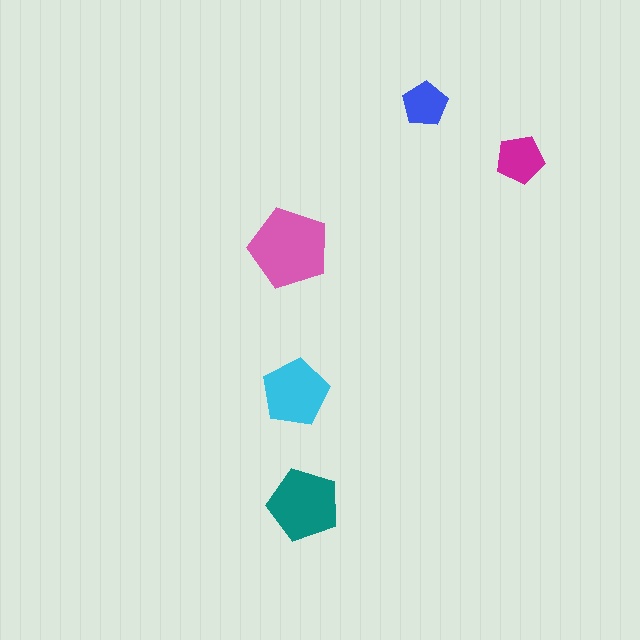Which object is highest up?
The blue pentagon is topmost.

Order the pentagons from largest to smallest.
the pink one, the teal one, the cyan one, the magenta one, the blue one.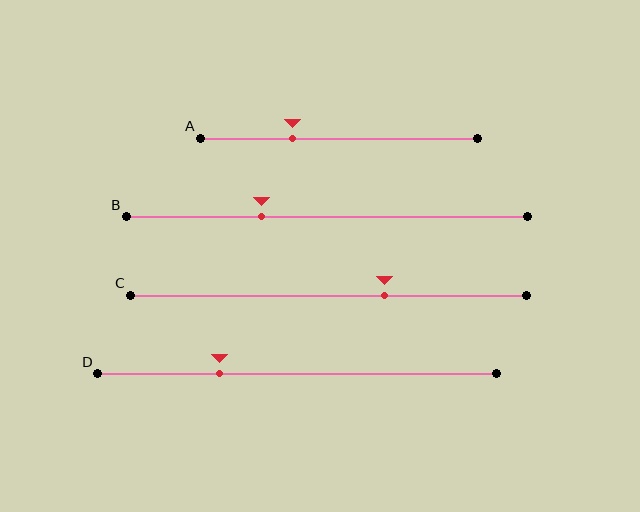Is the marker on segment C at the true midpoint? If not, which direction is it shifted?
No, the marker on segment C is shifted to the right by about 14% of the segment length.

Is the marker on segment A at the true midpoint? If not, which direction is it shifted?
No, the marker on segment A is shifted to the left by about 17% of the segment length.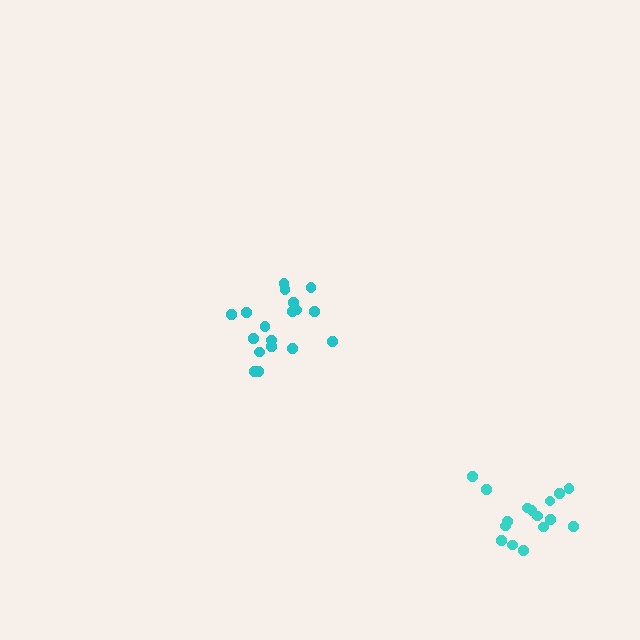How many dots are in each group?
Group 1: 18 dots, Group 2: 16 dots (34 total).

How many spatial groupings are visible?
There are 2 spatial groupings.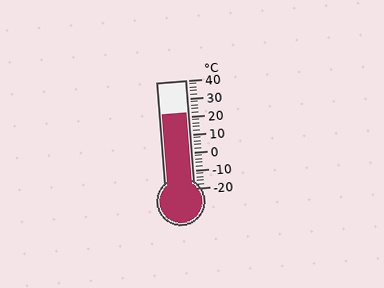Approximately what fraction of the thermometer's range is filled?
The thermometer is filled to approximately 70% of its range.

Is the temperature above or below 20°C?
The temperature is above 20°C.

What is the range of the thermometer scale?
The thermometer scale ranges from -20°C to 40°C.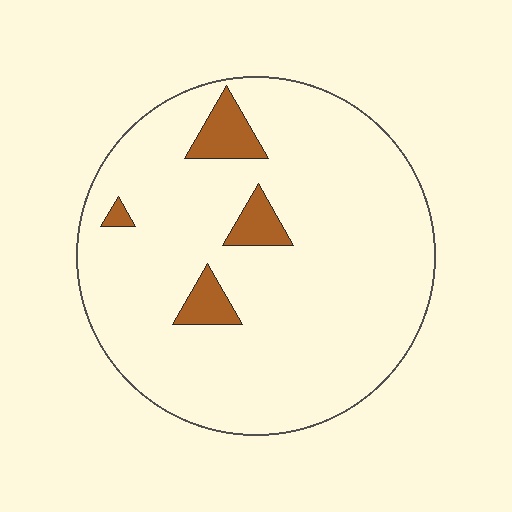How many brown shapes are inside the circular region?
4.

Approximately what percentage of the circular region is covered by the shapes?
Approximately 10%.